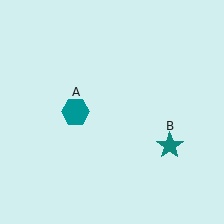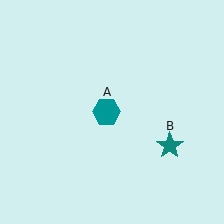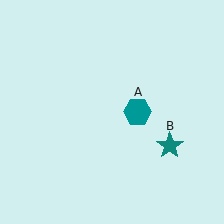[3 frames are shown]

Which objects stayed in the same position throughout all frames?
Teal star (object B) remained stationary.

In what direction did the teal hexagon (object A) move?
The teal hexagon (object A) moved right.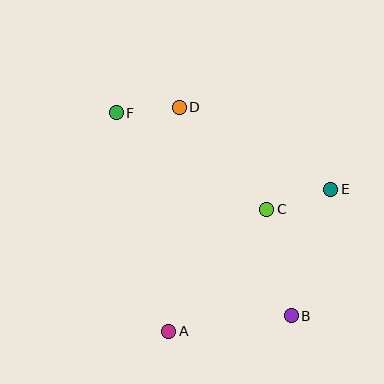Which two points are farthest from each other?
Points B and F are farthest from each other.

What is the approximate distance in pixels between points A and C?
The distance between A and C is approximately 156 pixels.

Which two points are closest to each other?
Points D and F are closest to each other.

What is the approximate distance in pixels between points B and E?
The distance between B and E is approximately 132 pixels.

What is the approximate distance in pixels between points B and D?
The distance between B and D is approximately 237 pixels.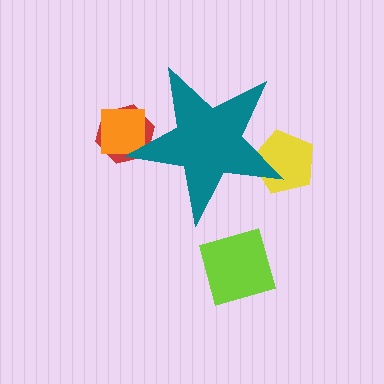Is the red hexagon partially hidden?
Yes, the red hexagon is partially hidden behind the teal star.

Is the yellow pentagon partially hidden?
Yes, the yellow pentagon is partially hidden behind the teal star.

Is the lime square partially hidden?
No, the lime square is fully visible.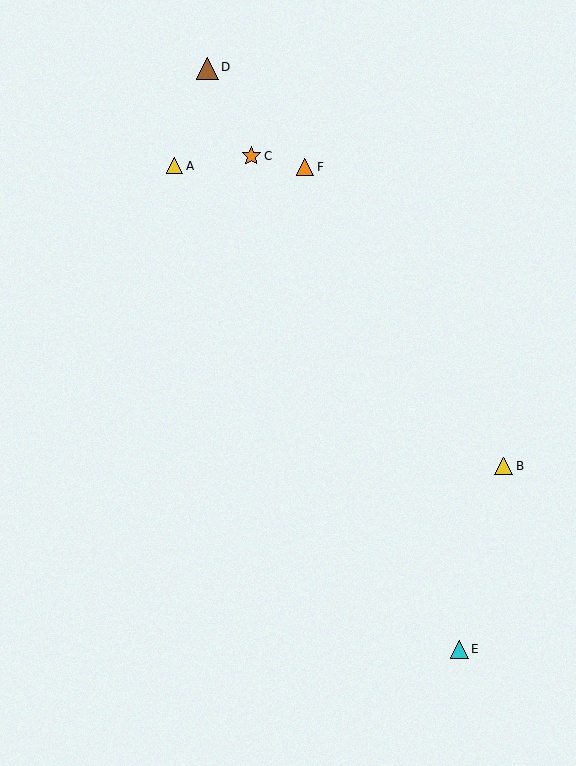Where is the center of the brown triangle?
The center of the brown triangle is at (207, 68).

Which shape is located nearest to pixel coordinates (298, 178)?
The orange triangle (labeled F) at (305, 167) is nearest to that location.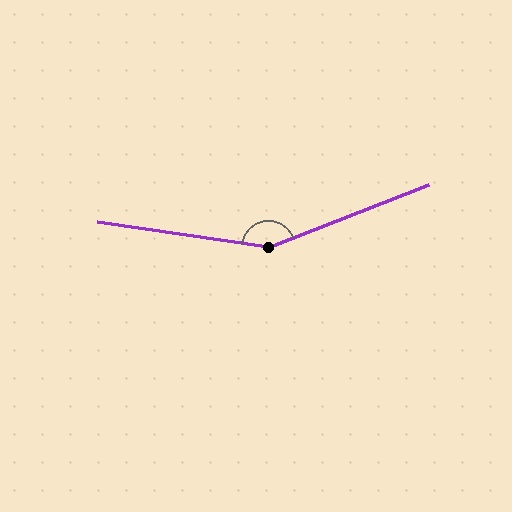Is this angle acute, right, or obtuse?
It is obtuse.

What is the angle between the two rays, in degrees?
Approximately 150 degrees.